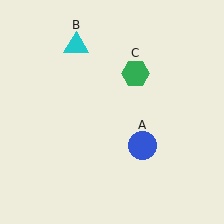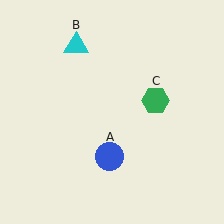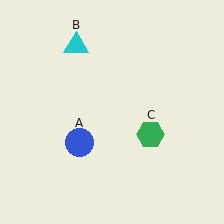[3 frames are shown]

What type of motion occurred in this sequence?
The blue circle (object A), green hexagon (object C) rotated clockwise around the center of the scene.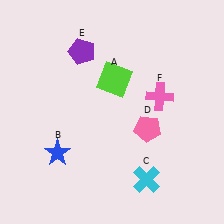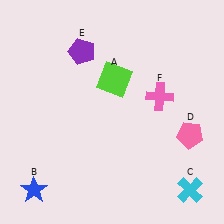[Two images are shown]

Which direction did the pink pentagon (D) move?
The pink pentagon (D) moved right.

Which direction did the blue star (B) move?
The blue star (B) moved down.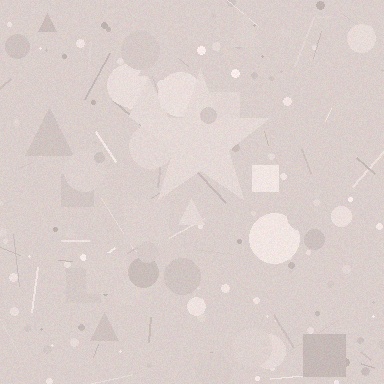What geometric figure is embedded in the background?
A star is embedded in the background.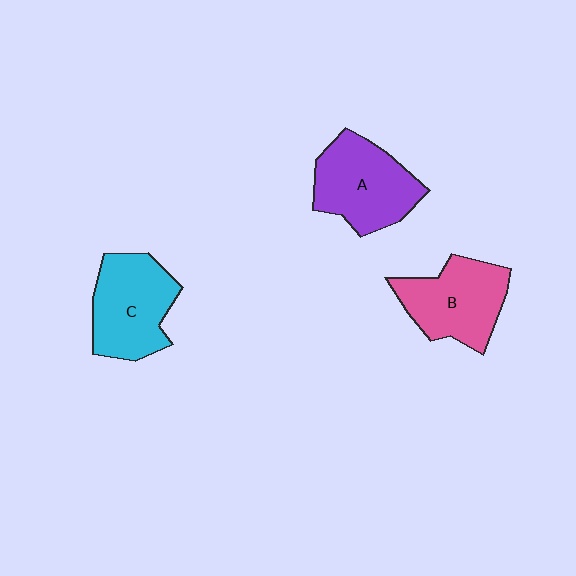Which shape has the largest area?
Shape A (purple).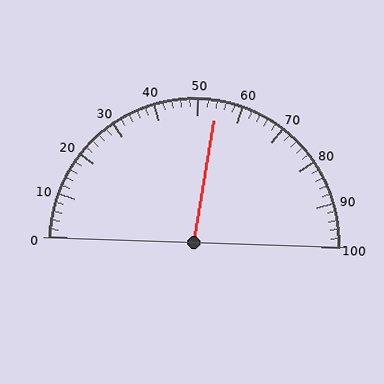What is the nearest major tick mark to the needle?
The nearest major tick mark is 50.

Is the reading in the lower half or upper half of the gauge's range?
The reading is in the upper half of the range (0 to 100).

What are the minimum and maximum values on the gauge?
The gauge ranges from 0 to 100.